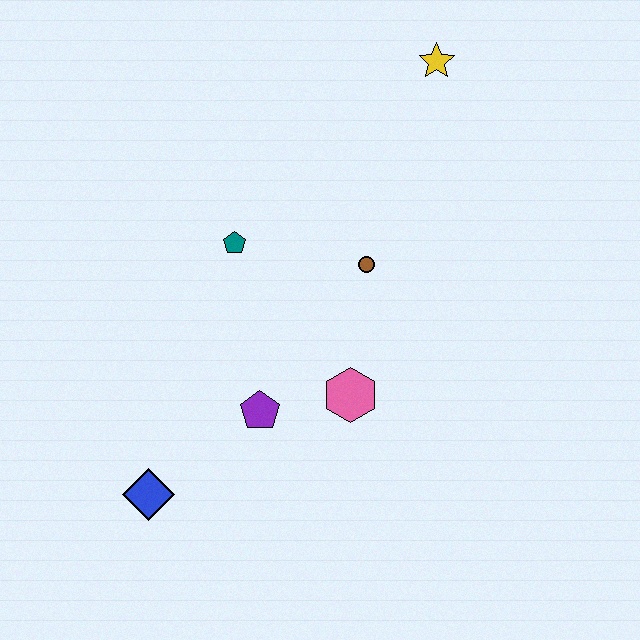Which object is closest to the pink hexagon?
The purple pentagon is closest to the pink hexagon.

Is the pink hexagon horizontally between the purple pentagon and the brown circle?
Yes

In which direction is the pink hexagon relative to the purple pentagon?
The pink hexagon is to the right of the purple pentagon.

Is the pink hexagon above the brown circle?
No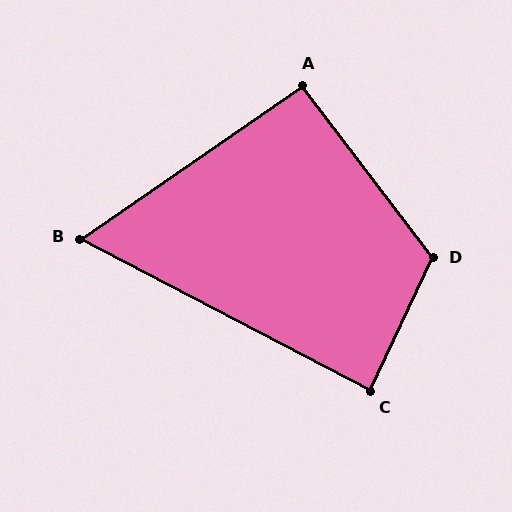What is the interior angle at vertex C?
Approximately 88 degrees (approximately right).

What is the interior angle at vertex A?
Approximately 92 degrees (approximately right).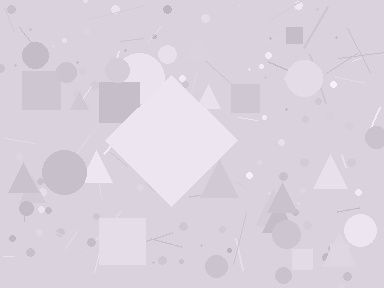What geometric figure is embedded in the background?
A diamond is embedded in the background.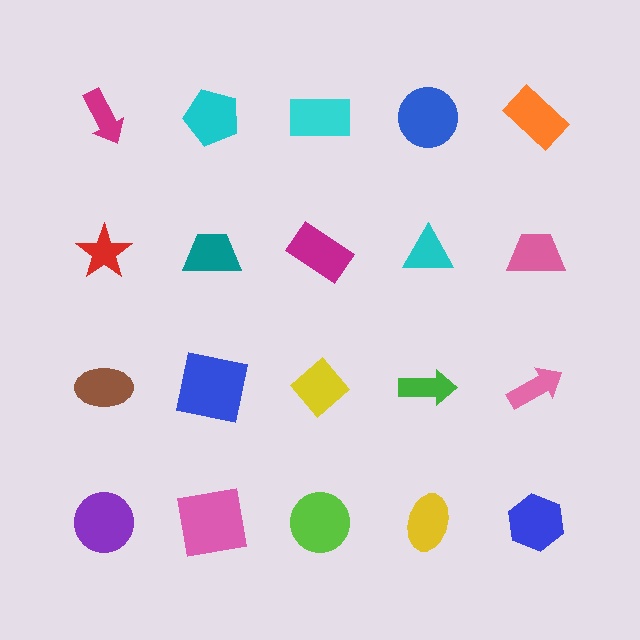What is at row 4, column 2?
A pink square.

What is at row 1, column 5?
An orange rectangle.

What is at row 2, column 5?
A pink trapezoid.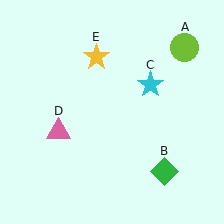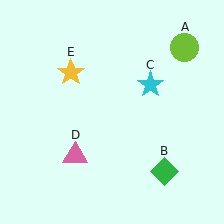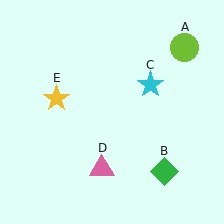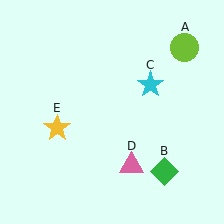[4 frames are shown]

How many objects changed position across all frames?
2 objects changed position: pink triangle (object D), yellow star (object E).